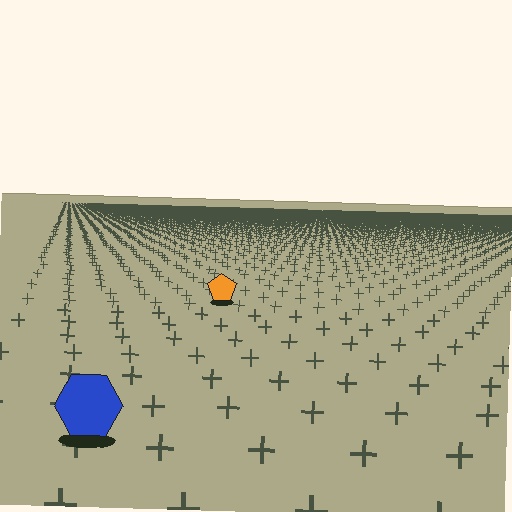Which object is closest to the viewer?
The blue hexagon is closest. The texture marks near it are larger and more spread out.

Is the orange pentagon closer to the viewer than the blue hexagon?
No. The blue hexagon is closer — you can tell from the texture gradient: the ground texture is coarser near it.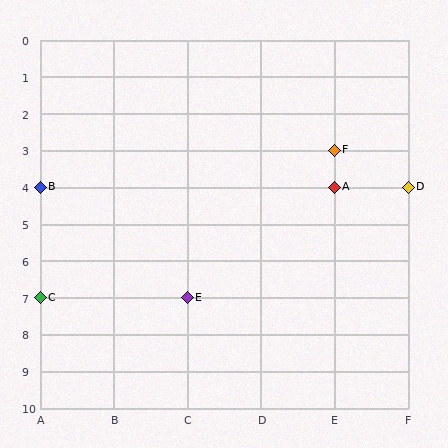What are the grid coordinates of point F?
Point F is at grid coordinates (E, 3).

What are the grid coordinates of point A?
Point A is at grid coordinates (E, 4).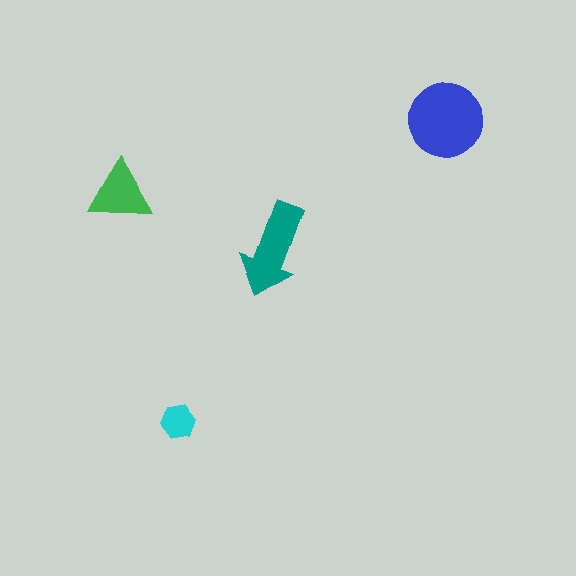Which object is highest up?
The blue circle is topmost.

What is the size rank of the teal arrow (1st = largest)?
2nd.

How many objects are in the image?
There are 4 objects in the image.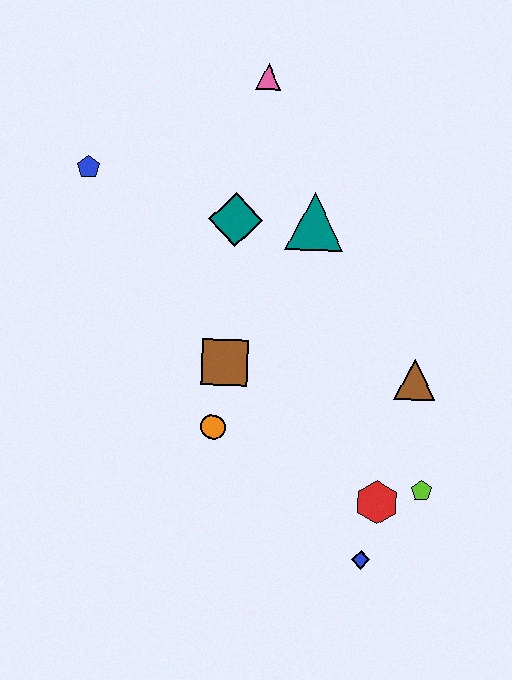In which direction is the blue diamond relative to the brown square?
The blue diamond is below the brown square.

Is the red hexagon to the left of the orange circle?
No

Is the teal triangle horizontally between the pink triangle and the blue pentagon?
No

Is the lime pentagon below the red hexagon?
No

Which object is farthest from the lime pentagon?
The blue pentagon is farthest from the lime pentagon.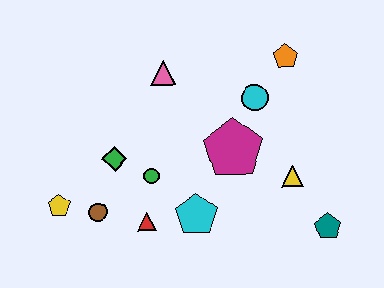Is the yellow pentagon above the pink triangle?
No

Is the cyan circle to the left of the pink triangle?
No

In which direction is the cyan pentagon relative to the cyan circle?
The cyan pentagon is below the cyan circle.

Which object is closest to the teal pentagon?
The yellow triangle is closest to the teal pentagon.